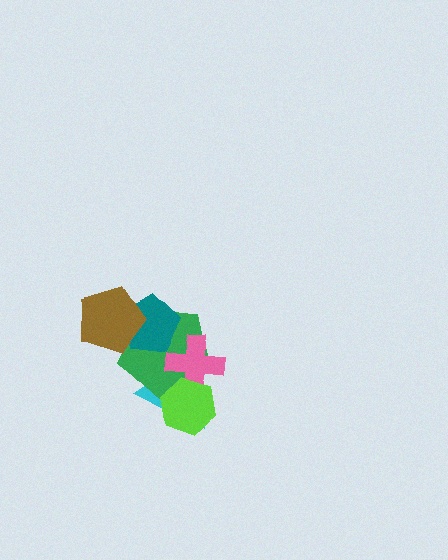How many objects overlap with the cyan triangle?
3 objects overlap with the cyan triangle.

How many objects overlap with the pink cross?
3 objects overlap with the pink cross.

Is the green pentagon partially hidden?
Yes, it is partially covered by another shape.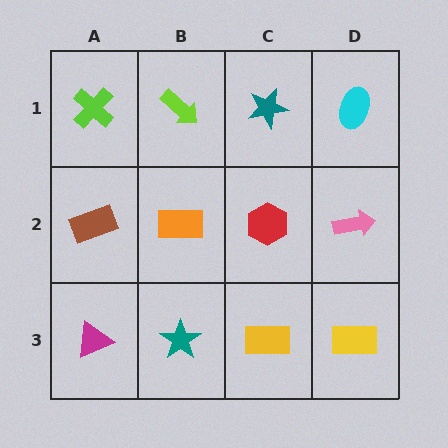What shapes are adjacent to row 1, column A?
A brown rectangle (row 2, column A), a lime arrow (row 1, column B).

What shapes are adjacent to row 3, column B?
An orange rectangle (row 2, column B), a magenta triangle (row 3, column A), a yellow rectangle (row 3, column C).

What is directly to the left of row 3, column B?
A magenta triangle.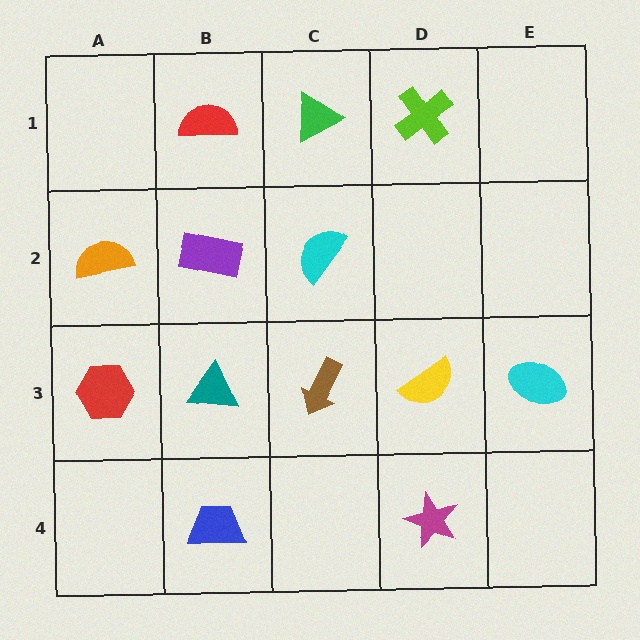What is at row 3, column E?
A cyan ellipse.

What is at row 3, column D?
A yellow semicircle.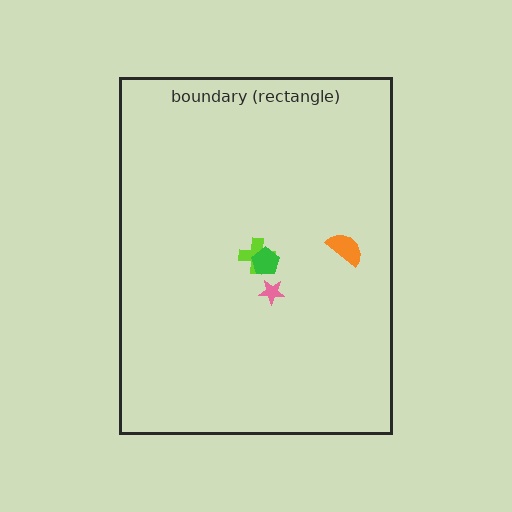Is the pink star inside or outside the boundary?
Inside.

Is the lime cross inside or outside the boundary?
Inside.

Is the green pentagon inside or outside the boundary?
Inside.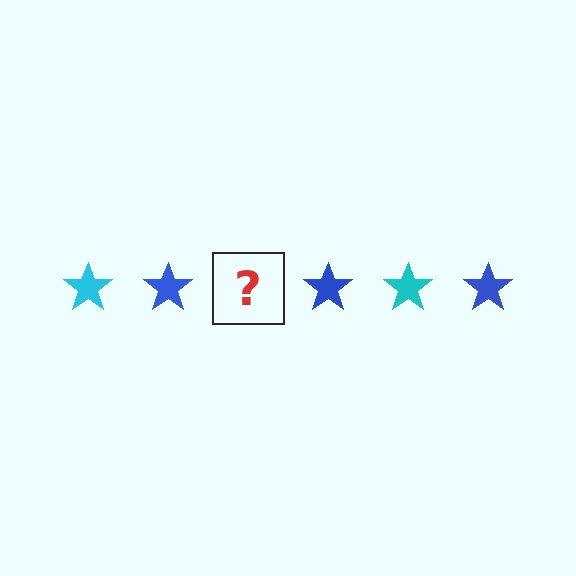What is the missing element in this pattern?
The missing element is a cyan star.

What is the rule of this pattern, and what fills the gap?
The rule is that the pattern cycles through cyan, blue stars. The gap should be filled with a cyan star.